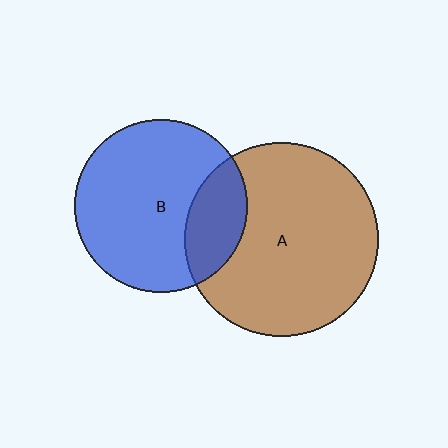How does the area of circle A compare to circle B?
Approximately 1.3 times.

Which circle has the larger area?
Circle A (brown).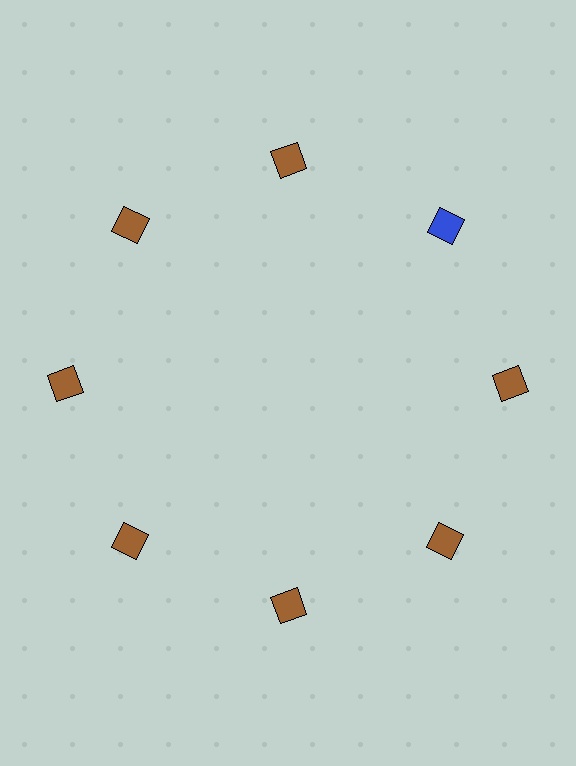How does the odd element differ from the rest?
It has a different color: blue instead of brown.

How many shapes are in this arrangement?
There are 8 shapes arranged in a ring pattern.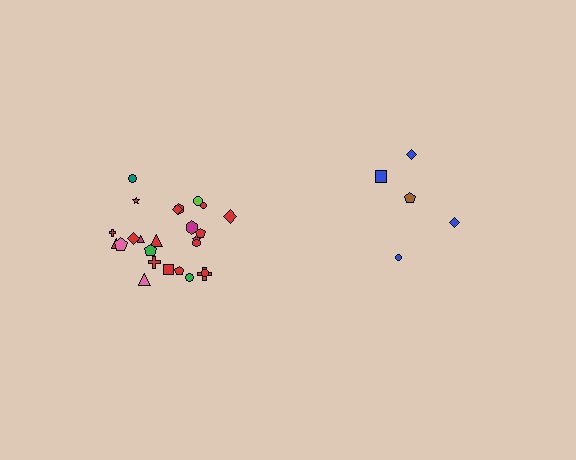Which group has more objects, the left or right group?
The left group.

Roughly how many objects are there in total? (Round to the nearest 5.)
Roughly 30 objects in total.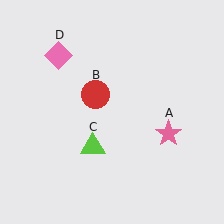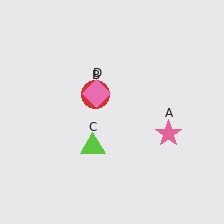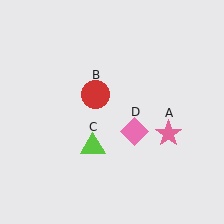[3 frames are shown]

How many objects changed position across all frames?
1 object changed position: pink diamond (object D).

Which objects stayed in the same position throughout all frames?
Pink star (object A) and red circle (object B) and lime triangle (object C) remained stationary.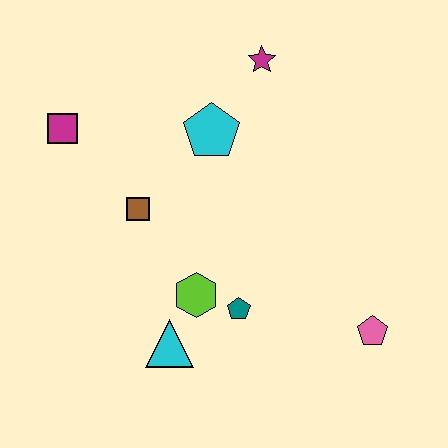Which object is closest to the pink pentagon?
The teal pentagon is closest to the pink pentagon.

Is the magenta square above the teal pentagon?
Yes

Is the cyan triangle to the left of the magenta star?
Yes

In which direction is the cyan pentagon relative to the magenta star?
The cyan pentagon is below the magenta star.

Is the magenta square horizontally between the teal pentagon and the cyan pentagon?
No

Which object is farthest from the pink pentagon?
The magenta square is farthest from the pink pentagon.